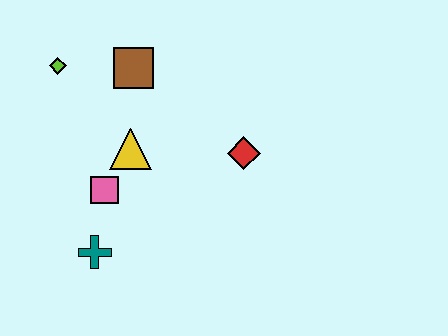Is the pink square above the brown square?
No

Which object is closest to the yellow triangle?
The pink square is closest to the yellow triangle.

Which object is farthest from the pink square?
The red diamond is farthest from the pink square.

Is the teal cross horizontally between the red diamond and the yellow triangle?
No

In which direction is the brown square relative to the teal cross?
The brown square is above the teal cross.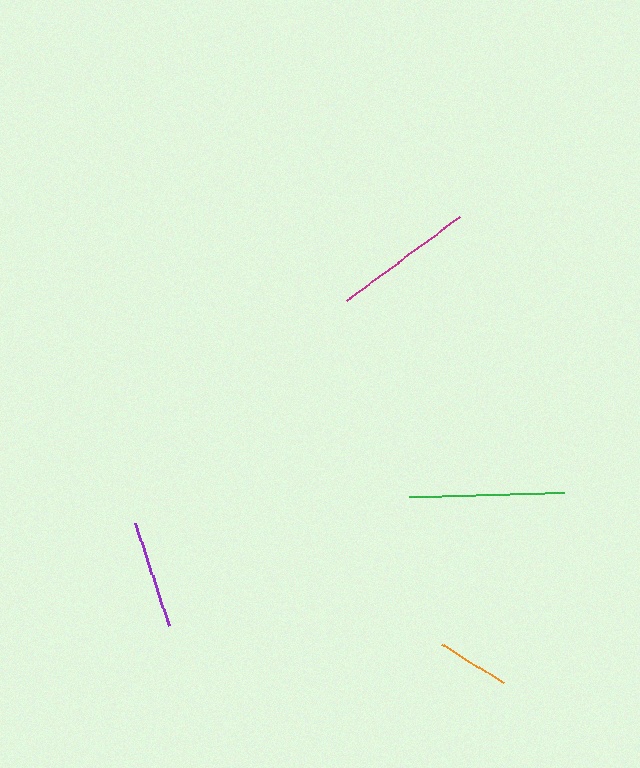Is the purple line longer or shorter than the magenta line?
The magenta line is longer than the purple line.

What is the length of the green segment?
The green segment is approximately 154 pixels long.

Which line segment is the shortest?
The orange line is the shortest at approximately 73 pixels.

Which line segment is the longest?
The green line is the longest at approximately 154 pixels.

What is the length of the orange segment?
The orange segment is approximately 73 pixels long.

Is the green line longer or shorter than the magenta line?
The green line is longer than the magenta line.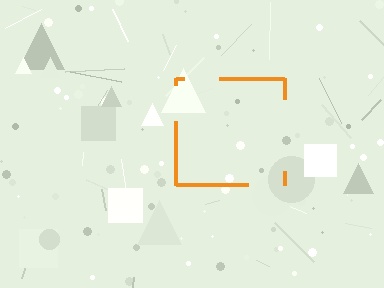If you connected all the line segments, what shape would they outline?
They would outline a square.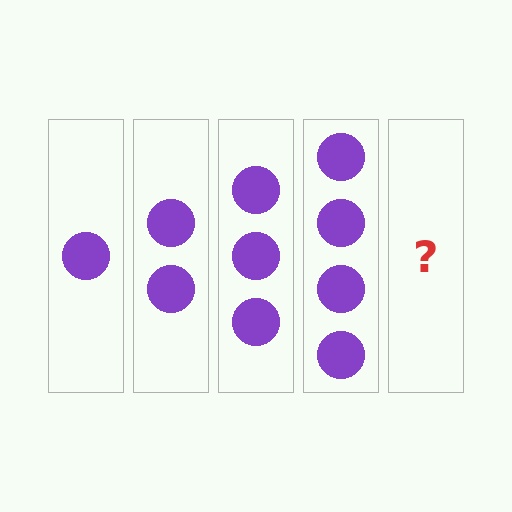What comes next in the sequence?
The next element should be 5 circles.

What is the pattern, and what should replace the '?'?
The pattern is that each step adds one more circle. The '?' should be 5 circles.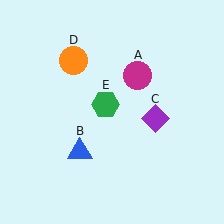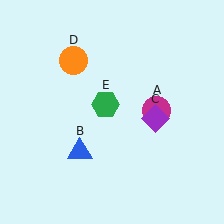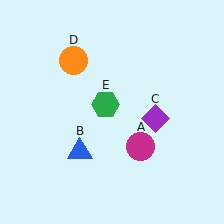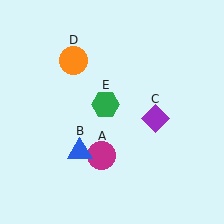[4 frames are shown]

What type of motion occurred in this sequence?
The magenta circle (object A) rotated clockwise around the center of the scene.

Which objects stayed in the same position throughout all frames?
Blue triangle (object B) and purple diamond (object C) and orange circle (object D) and green hexagon (object E) remained stationary.